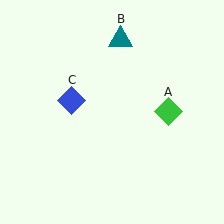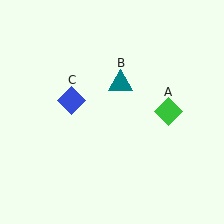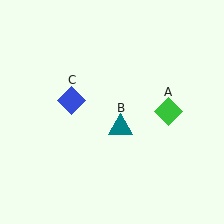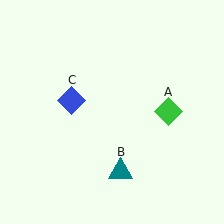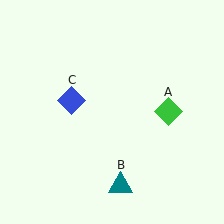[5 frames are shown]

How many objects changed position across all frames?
1 object changed position: teal triangle (object B).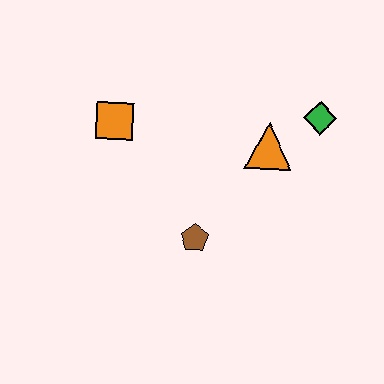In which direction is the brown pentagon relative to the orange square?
The brown pentagon is below the orange square.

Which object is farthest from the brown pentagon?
The green diamond is farthest from the brown pentagon.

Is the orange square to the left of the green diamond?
Yes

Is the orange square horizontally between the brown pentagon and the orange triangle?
No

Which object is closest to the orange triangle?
The green diamond is closest to the orange triangle.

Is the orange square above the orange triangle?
Yes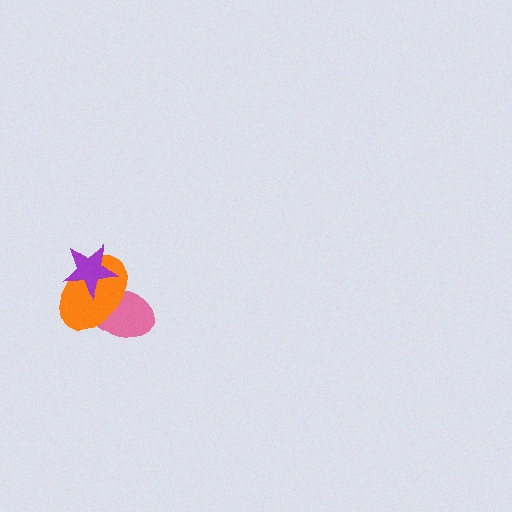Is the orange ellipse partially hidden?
Yes, it is partially covered by another shape.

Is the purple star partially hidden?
No, no other shape covers it.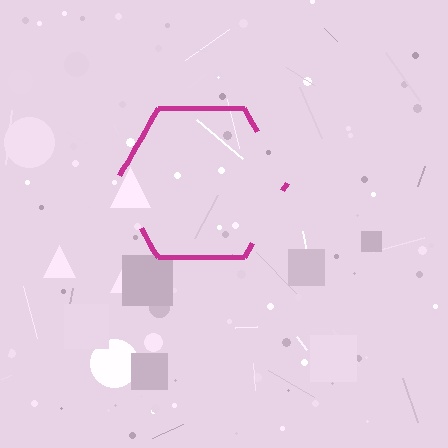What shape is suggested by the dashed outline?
The dashed outline suggests a hexagon.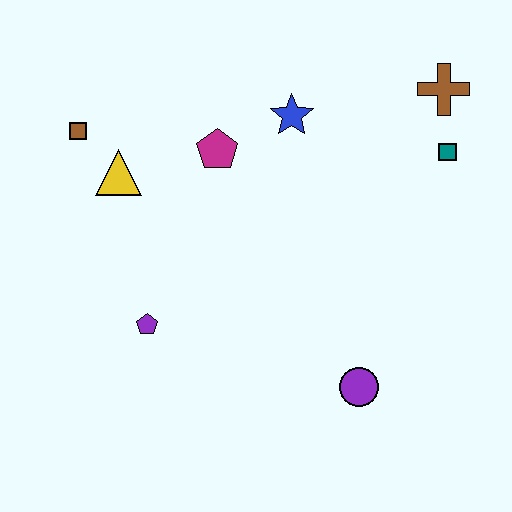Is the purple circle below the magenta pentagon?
Yes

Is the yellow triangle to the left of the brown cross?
Yes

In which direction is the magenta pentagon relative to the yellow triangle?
The magenta pentagon is to the right of the yellow triangle.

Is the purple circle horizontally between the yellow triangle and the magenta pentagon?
No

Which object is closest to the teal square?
The brown cross is closest to the teal square.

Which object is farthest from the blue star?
The purple circle is farthest from the blue star.